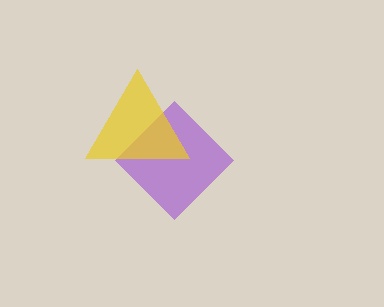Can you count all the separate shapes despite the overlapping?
Yes, there are 2 separate shapes.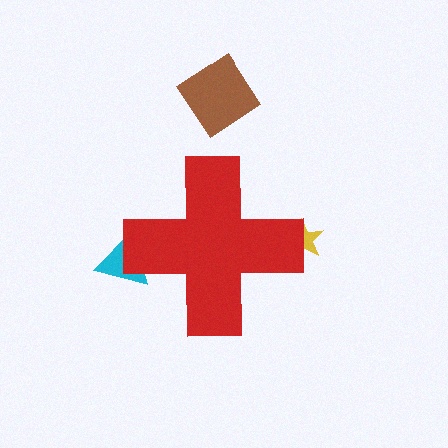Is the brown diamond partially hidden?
No, the brown diamond is fully visible.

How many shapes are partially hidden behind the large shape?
2 shapes are partially hidden.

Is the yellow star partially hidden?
Yes, the yellow star is partially hidden behind the red cross.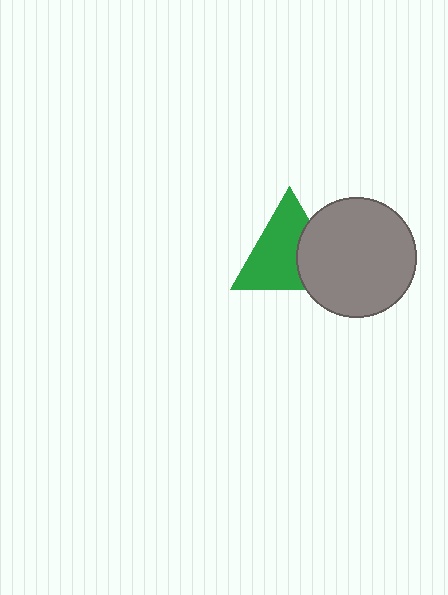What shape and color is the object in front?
The object in front is a gray circle.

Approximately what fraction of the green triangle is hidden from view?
Roughly 34% of the green triangle is hidden behind the gray circle.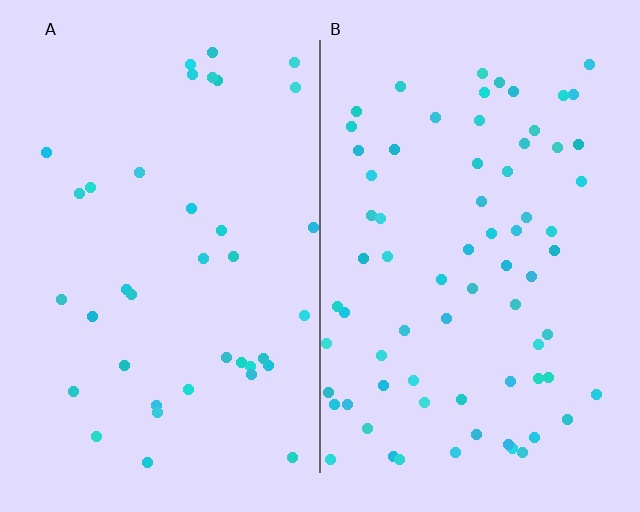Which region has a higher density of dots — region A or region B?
B (the right).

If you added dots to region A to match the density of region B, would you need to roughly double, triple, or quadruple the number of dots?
Approximately double.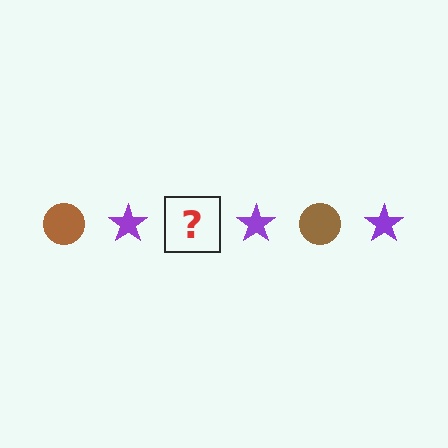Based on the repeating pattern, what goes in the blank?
The blank should be a brown circle.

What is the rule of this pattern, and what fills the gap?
The rule is that the pattern alternates between brown circle and purple star. The gap should be filled with a brown circle.